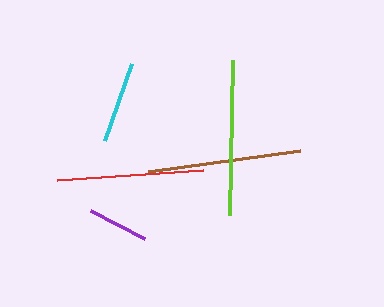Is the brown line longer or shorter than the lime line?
The lime line is longer than the brown line.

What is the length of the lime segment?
The lime segment is approximately 154 pixels long.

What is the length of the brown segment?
The brown segment is approximately 153 pixels long.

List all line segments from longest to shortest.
From longest to shortest: lime, brown, red, cyan, purple.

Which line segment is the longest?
The lime line is the longest at approximately 154 pixels.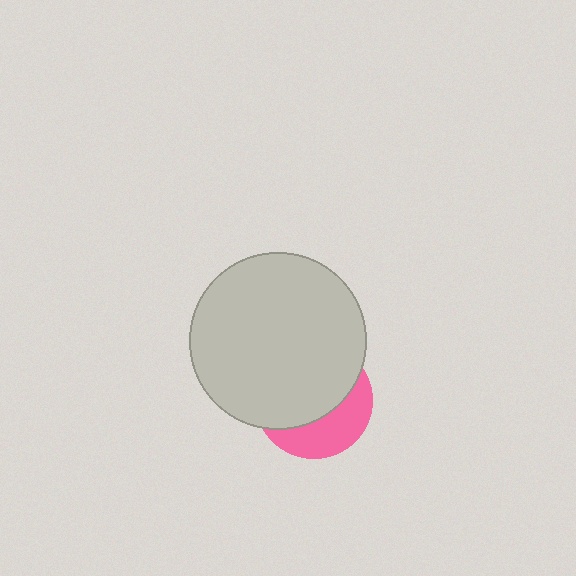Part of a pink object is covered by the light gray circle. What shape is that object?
It is a circle.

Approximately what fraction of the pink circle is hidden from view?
Roughly 63% of the pink circle is hidden behind the light gray circle.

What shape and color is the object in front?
The object in front is a light gray circle.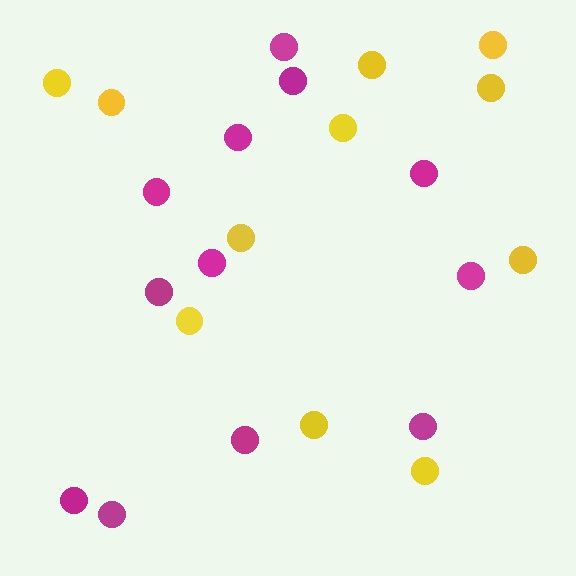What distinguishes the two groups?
There are 2 groups: one group of yellow circles (11) and one group of magenta circles (12).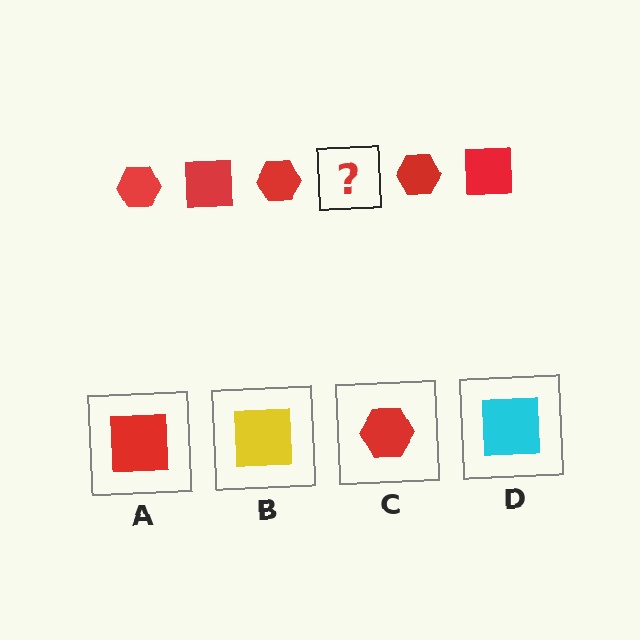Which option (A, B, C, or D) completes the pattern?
A.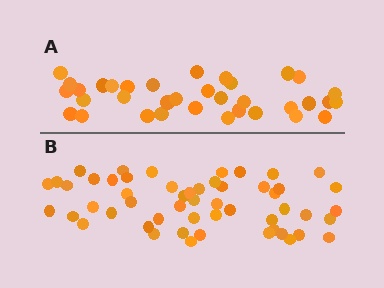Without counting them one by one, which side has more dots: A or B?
Region B (the bottom region) has more dots.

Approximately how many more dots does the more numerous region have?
Region B has approximately 20 more dots than region A.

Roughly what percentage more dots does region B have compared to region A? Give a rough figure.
About 50% more.